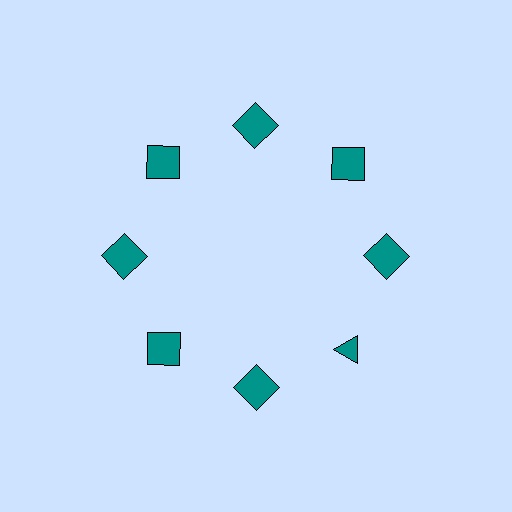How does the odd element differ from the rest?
It has a different shape: triangle instead of square.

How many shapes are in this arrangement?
There are 8 shapes arranged in a ring pattern.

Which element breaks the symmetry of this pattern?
The teal triangle at roughly the 4 o'clock position breaks the symmetry. All other shapes are teal squares.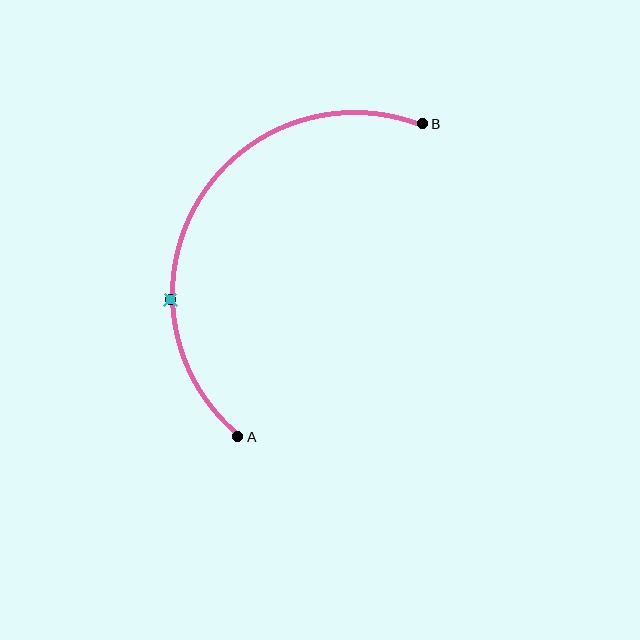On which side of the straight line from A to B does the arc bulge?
The arc bulges to the left of the straight line connecting A and B.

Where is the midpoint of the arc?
The arc midpoint is the point on the curve farthest from the straight line joining A and B. It sits to the left of that line.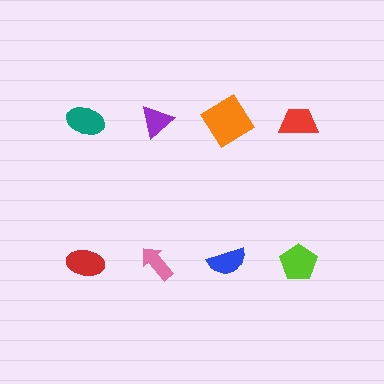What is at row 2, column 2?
A pink arrow.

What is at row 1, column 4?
A red trapezoid.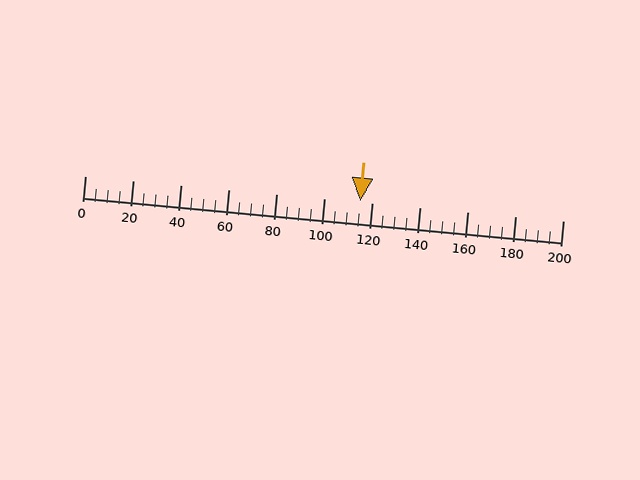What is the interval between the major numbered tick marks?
The major tick marks are spaced 20 units apart.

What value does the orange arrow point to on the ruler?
The orange arrow points to approximately 115.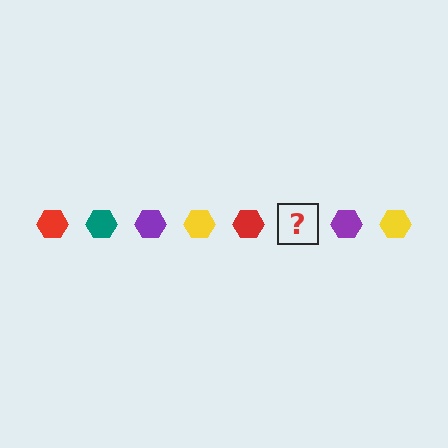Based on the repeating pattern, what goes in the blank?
The blank should be a teal hexagon.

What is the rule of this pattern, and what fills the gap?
The rule is that the pattern cycles through red, teal, purple, yellow hexagons. The gap should be filled with a teal hexagon.